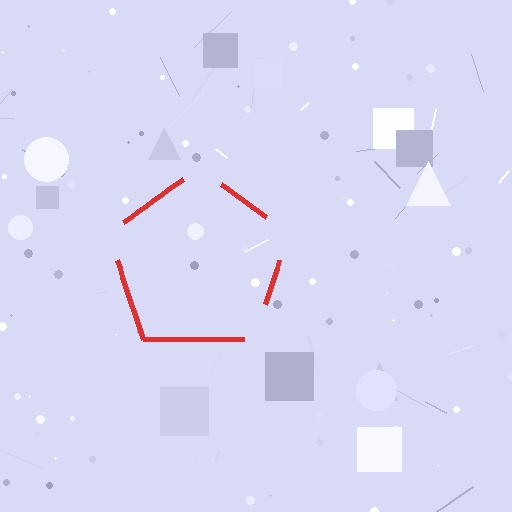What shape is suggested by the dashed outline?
The dashed outline suggests a pentagon.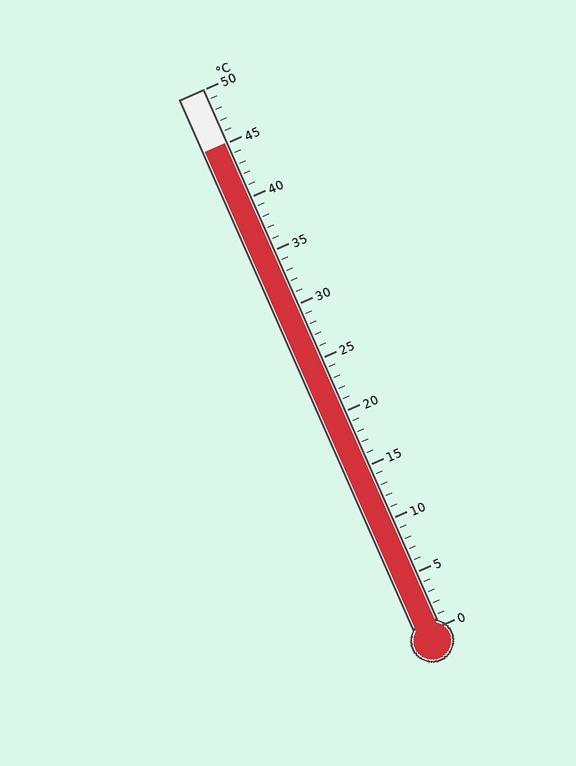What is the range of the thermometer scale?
The thermometer scale ranges from 0°C to 50°C.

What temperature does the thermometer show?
The thermometer shows approximately 45°C.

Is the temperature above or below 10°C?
The temperature is above 10°C.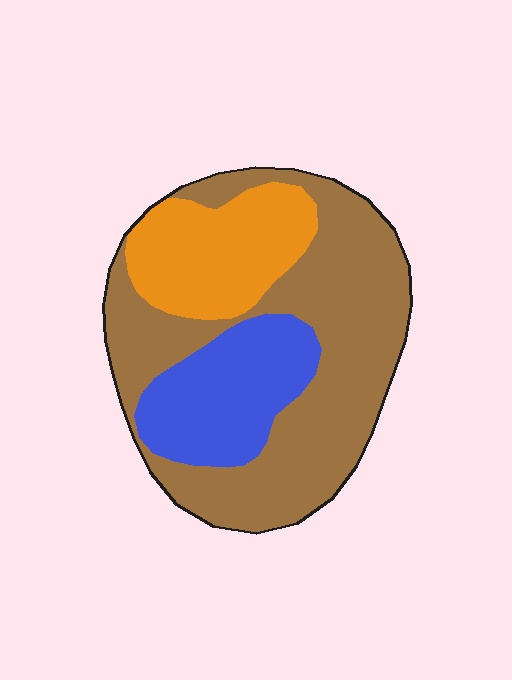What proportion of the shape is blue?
Blue takes up about one fifth (1/5) of the shape.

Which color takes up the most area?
Brown, at roughly 55%.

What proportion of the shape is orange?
Orange takes up less than a quarter of the shape.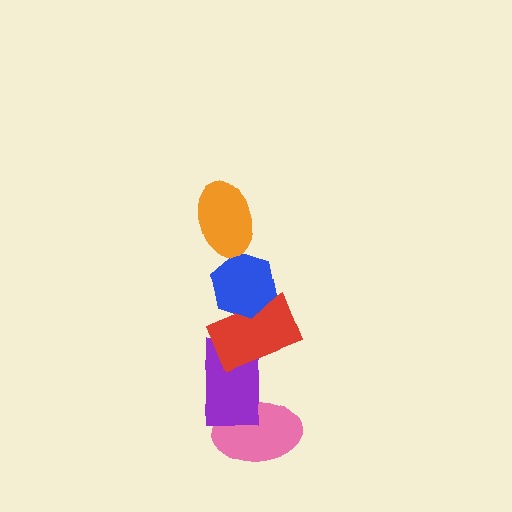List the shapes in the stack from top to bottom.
From top to bottom: the orange ellipse, the blue hexagon, the red rectangle, the purple rectangle, the pink ellipse.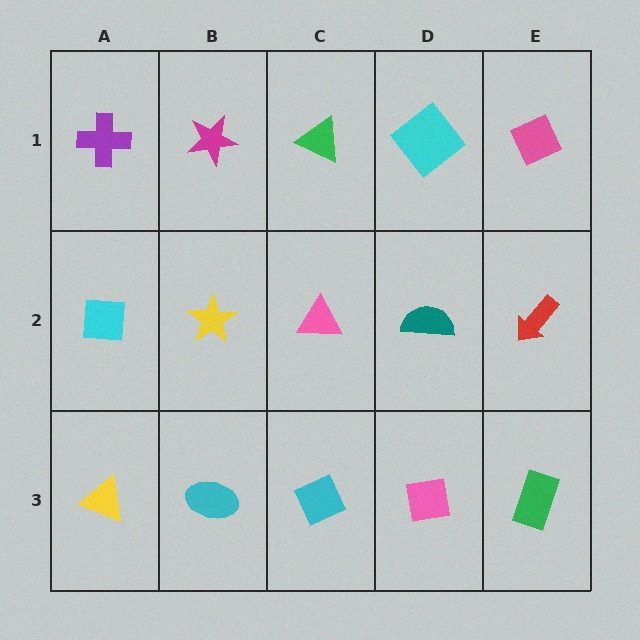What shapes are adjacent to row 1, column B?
A yellow star (row 2, column B), a purple cross (row 1, column A), a green triangle (row 1, column C).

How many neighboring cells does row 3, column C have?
3.